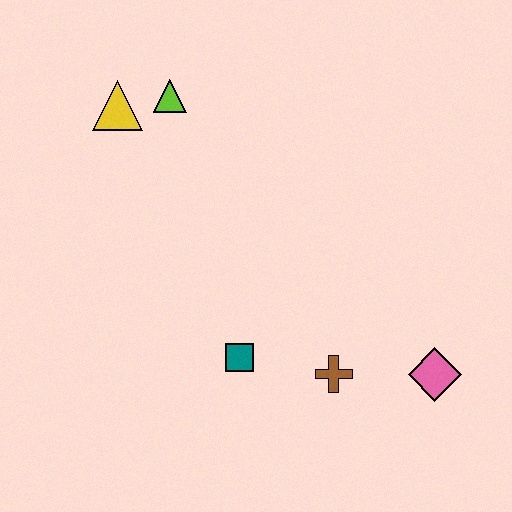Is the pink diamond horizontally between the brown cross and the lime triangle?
No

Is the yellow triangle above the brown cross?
Yes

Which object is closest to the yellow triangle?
The lime triangle is closest to the yellow triangle.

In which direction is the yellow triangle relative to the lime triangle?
The yellow triangle is to the left of the lime triangle.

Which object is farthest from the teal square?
The yellow triangle is farthest from the teal square.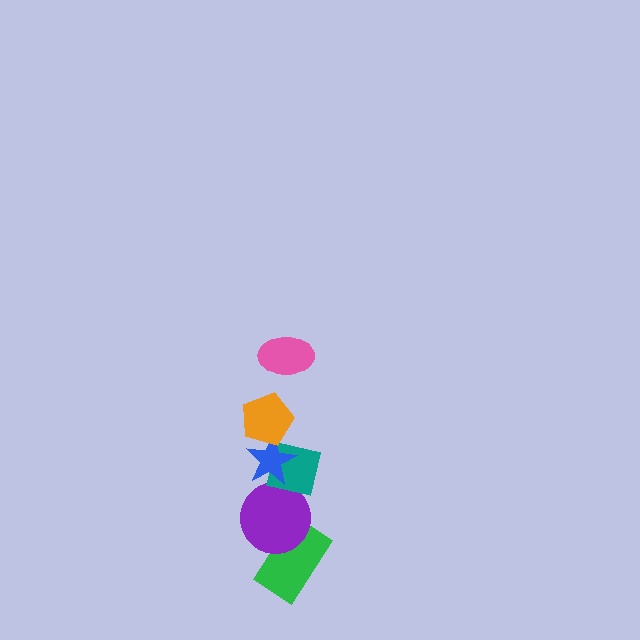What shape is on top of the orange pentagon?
The pink ellipse is on top of the orange pentagon.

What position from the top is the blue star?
The blue star is 3rd from the top.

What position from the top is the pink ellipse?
The pink ellipse is 1st from the top.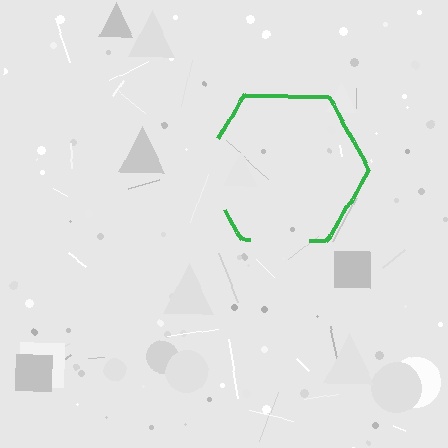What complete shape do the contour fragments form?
The contour fragments form a hexagon.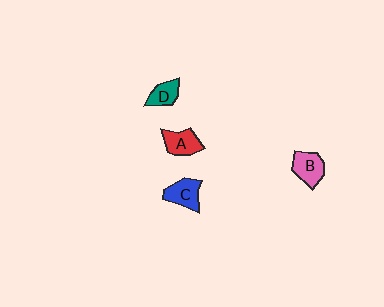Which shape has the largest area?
Shape C (blue).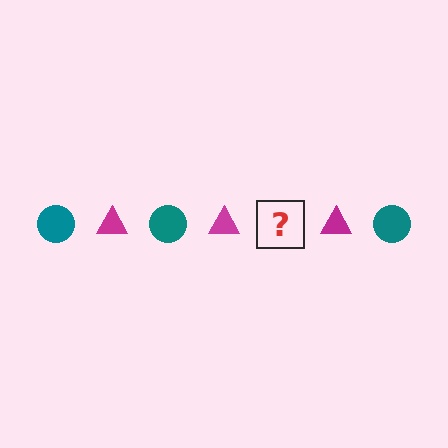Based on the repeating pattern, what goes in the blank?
The blank should be a teal circle.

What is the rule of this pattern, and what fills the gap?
The rule is that the pattern alternates between teal circle and magenta triangle. The gap should be filled with a teal circle.